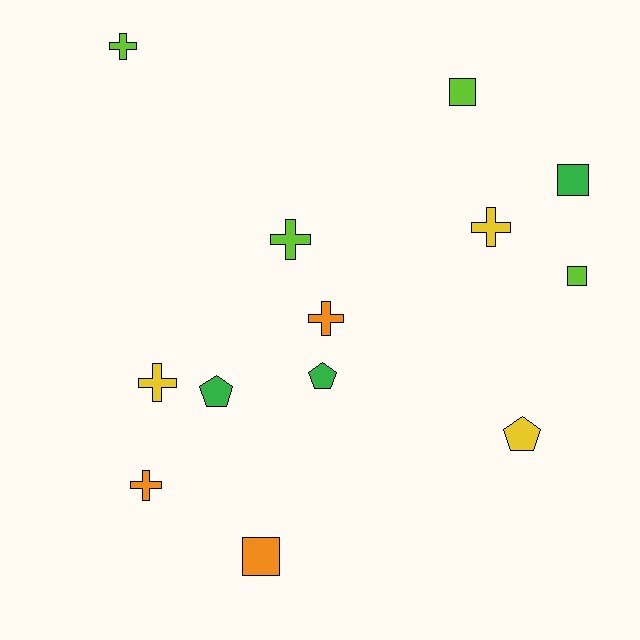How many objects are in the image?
There are 13 objects.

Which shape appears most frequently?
Cross, with 6 objects.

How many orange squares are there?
There is 1 orange square.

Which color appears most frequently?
Lime, with 4 objects.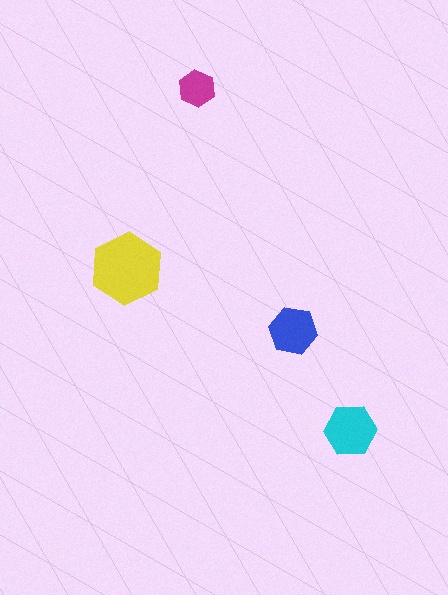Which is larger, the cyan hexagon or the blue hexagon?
The cyan one.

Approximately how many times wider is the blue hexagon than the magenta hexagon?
About 1.5 times wider.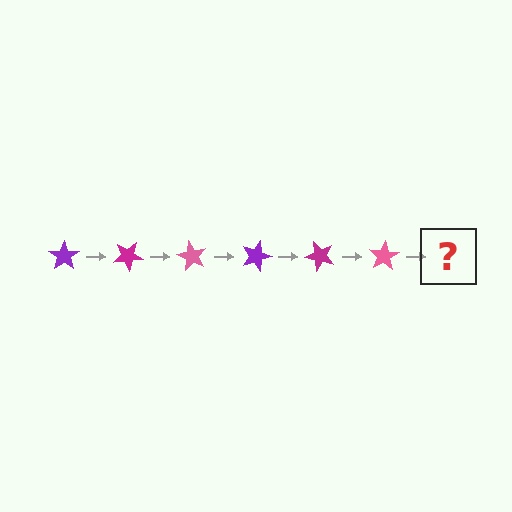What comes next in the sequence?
The next element should be a purple star, rotated 180 degrees from the start.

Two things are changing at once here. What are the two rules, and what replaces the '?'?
The two rules are that it rotates 30 degrees each step and the color cycles through purple, magenta, and pink. The '?' should be a purple star, rotated 180 degrees from the start.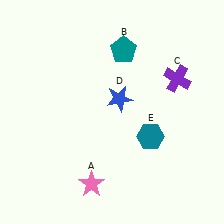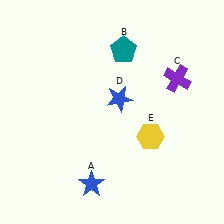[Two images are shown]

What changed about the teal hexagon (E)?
In Image 1, E is teal. In Image 2, it changed to yellow.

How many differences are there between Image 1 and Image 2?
There are 2 differences between the two images.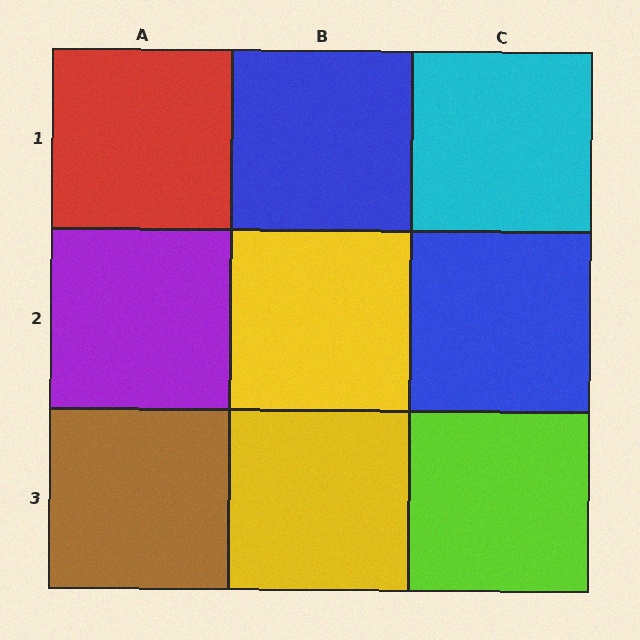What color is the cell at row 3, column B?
Yellow.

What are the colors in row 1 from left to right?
Red, blue, cyan.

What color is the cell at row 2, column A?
Purple.